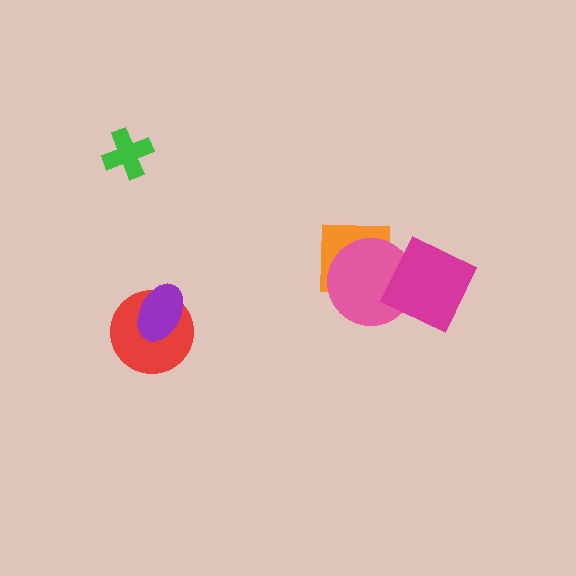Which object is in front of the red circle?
The purple ellipse is in front of the red circle.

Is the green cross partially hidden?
No, no other shape covers it.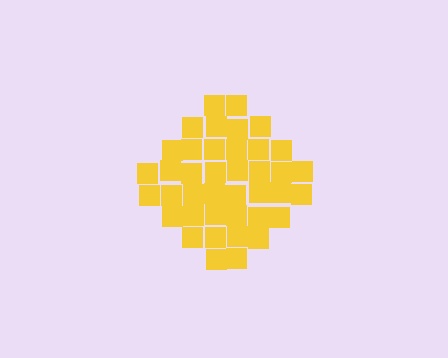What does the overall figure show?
The overall figure shows a diamond.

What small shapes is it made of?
It is made of small squares.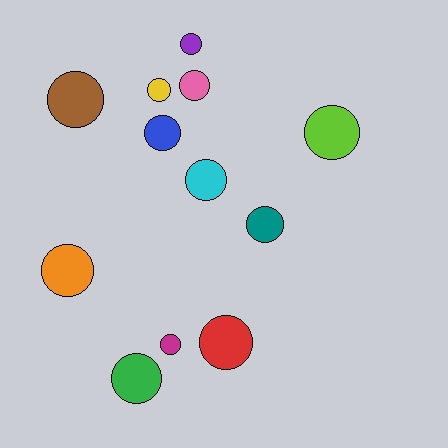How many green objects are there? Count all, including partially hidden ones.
There is 1 green object.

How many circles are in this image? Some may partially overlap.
There are 12 circles.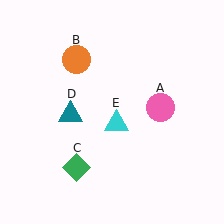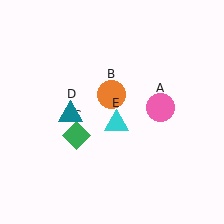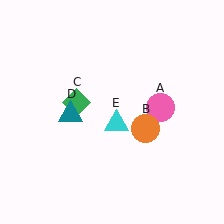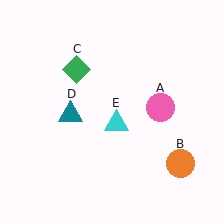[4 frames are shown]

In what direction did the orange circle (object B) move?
The orange circle (object B) moved down and to the right.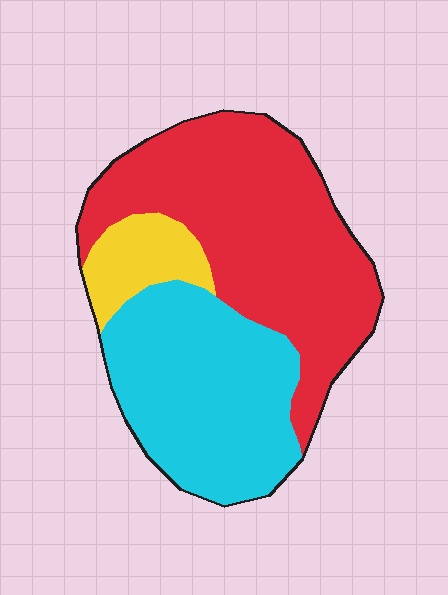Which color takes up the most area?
Red, at roughly 50%.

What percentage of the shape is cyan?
Cyan covers around 40% of the shape.